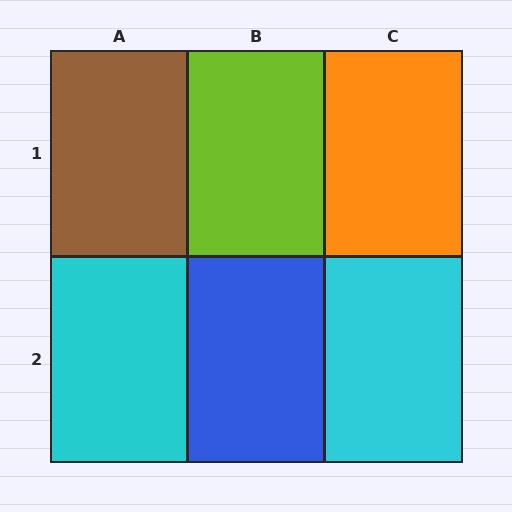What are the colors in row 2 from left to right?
Cyan, blue, cyan.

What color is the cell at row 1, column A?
Brown.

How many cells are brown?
1 cell is brown.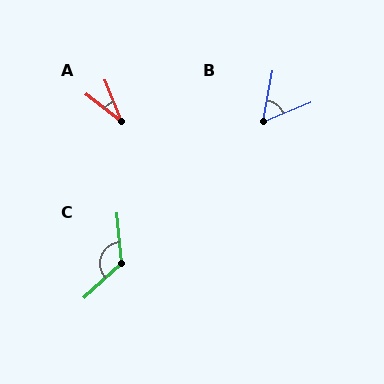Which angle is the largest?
C, at approximately 128 degrees.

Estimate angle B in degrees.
Approximately 57 degrees.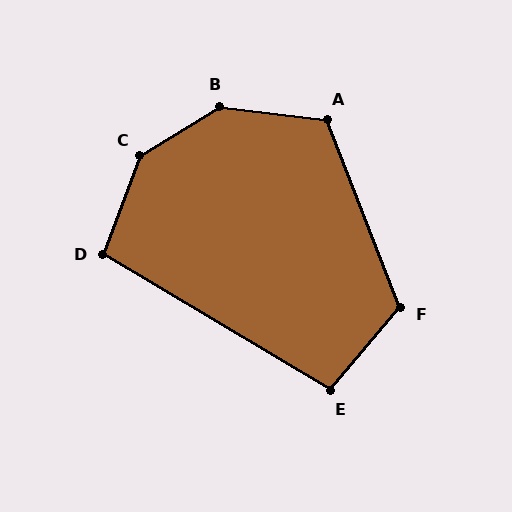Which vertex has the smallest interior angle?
E, at approximately 100 degrees.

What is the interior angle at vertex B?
Approximately 141 degrees (obtuse).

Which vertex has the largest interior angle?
C, at approximately 142 degrees.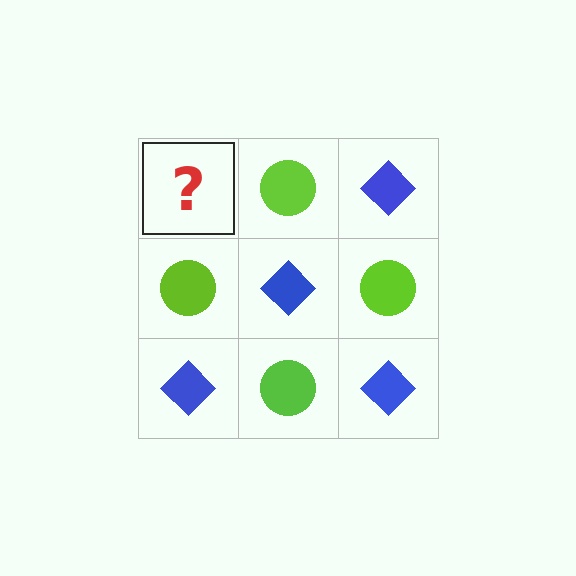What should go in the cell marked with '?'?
The missing cell should contain a blue diamond.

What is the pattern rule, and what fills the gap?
The rule is that it alternates blue diamond and lime circle in a checkerboard pattern. The gap should be filled with a blue diamond.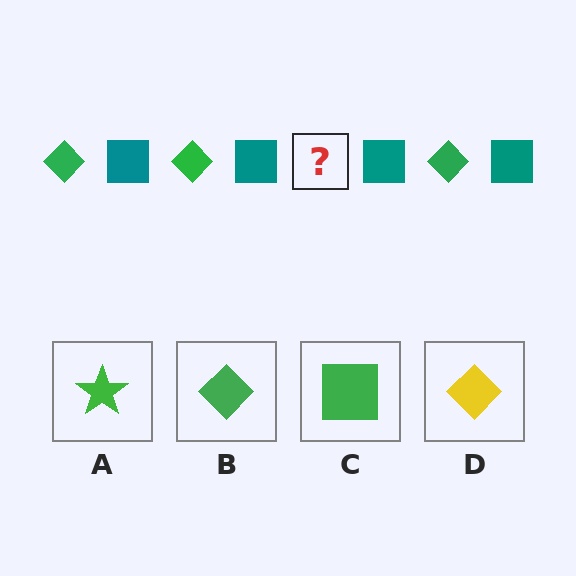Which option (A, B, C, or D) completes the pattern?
B.